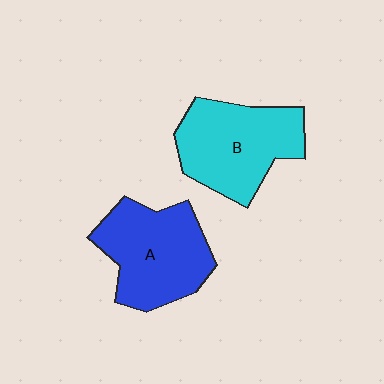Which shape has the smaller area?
Shape A (blue).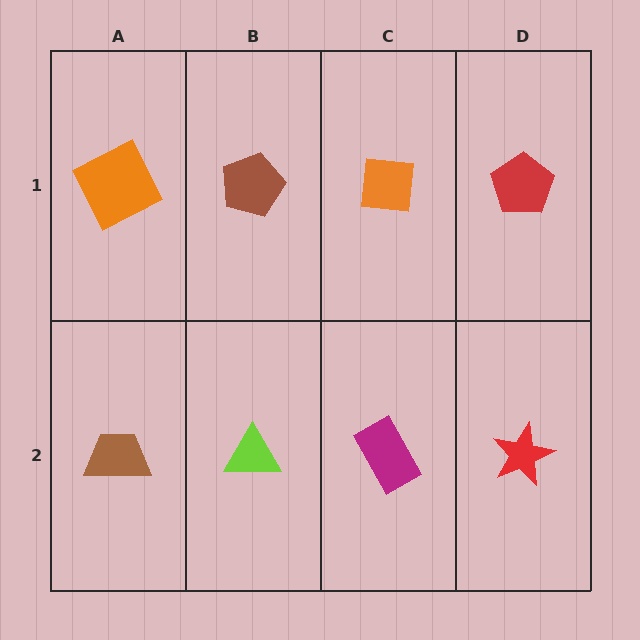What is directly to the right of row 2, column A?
A lime triangle.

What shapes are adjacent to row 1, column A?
A brown trapezoid (row 2, column A), a brown pentagon (row 1, column B).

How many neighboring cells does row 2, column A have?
2.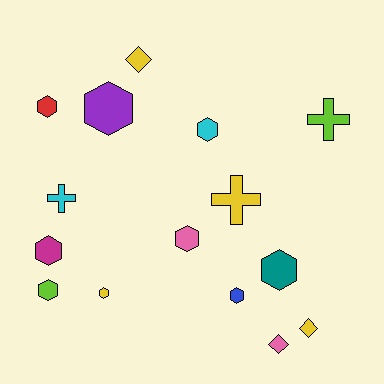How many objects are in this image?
There are 15 objects.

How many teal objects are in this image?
There is 1 teal object.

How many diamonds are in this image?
There are 3 diamonds.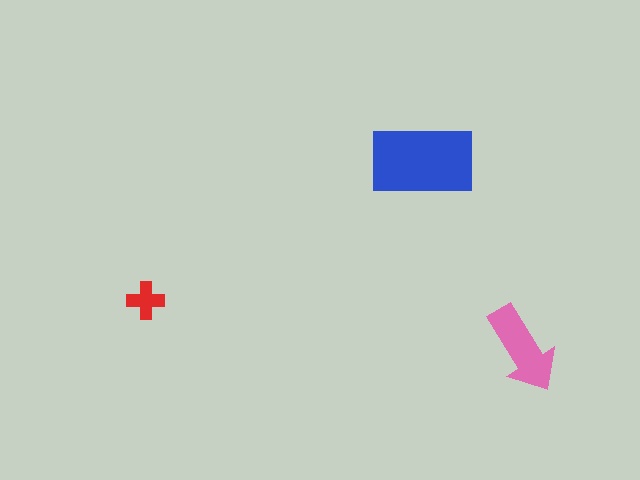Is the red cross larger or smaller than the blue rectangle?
Smaller.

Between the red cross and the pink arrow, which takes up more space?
The pink arrow.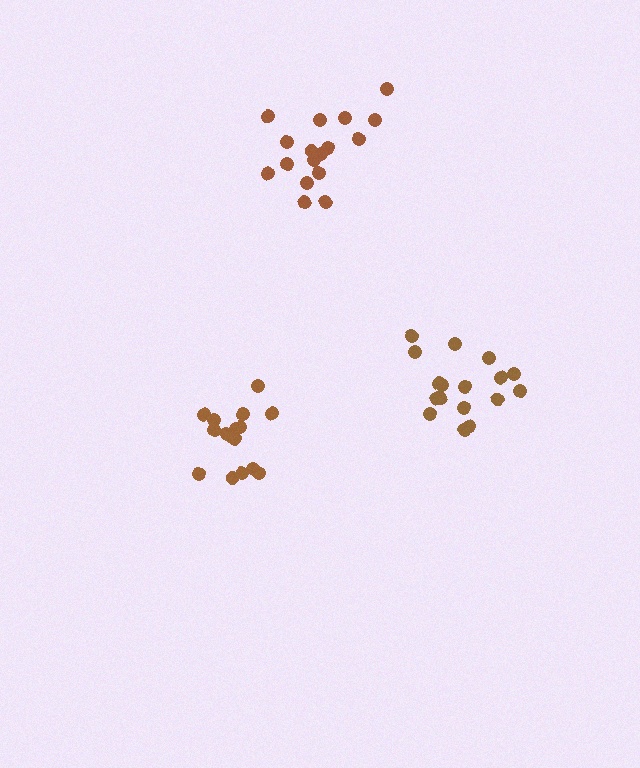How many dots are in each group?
Group 1: 17 dots, Group 2: 17 dots, Group 3: 17 dots (51 total).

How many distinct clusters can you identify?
There are 3 distinct clusters.